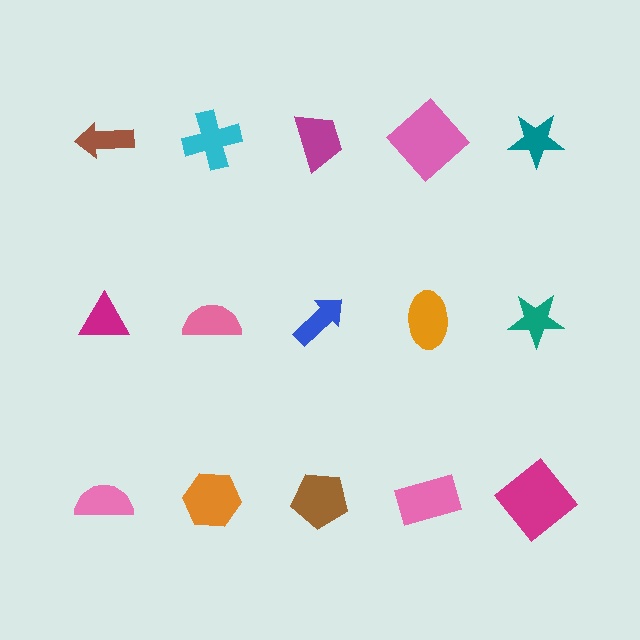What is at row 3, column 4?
A pink rectangle.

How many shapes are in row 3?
5 shapes.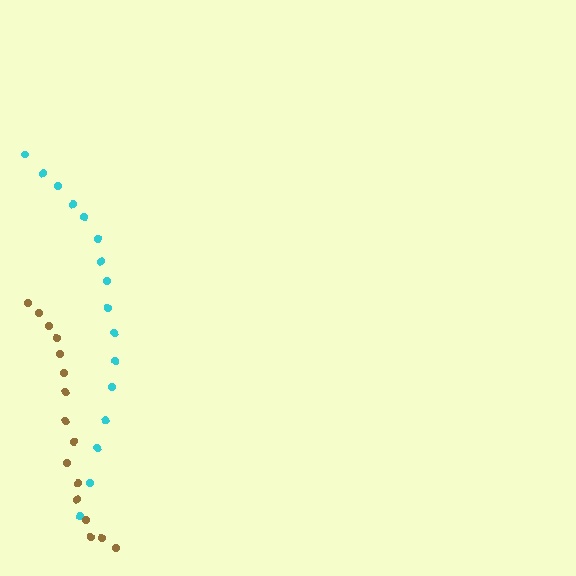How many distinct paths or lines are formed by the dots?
There are 2 distinct paths.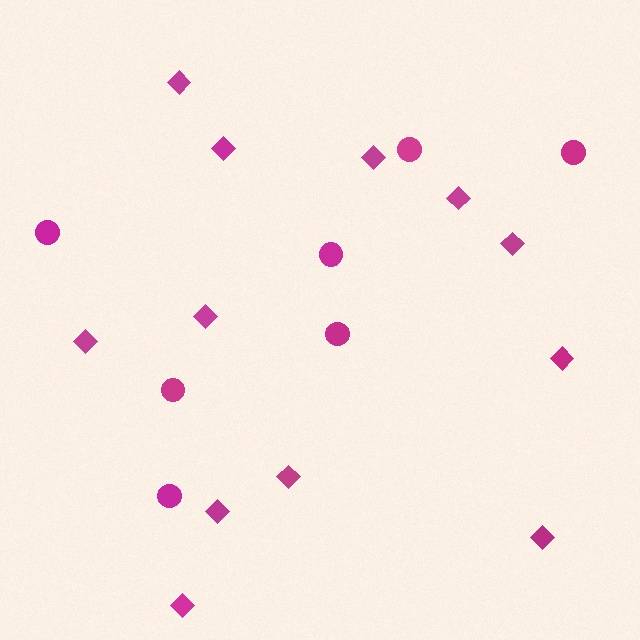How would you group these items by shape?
There are 2 groups: one group of diamonds (12) and one group of circles (7).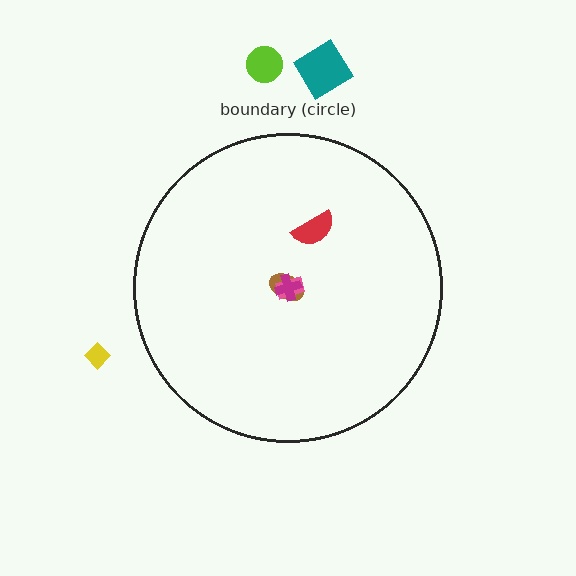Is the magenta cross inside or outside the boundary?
Inside.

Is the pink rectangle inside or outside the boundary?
Inside.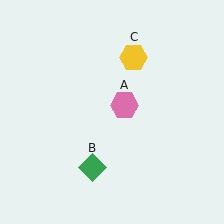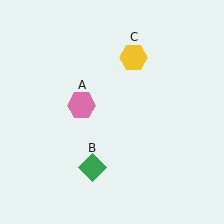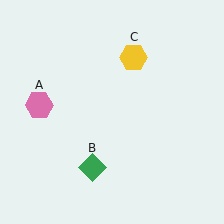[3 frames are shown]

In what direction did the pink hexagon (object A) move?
The pink hexagon (object A) moved left.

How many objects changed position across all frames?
1 object changed position: pink hexagon (object A).